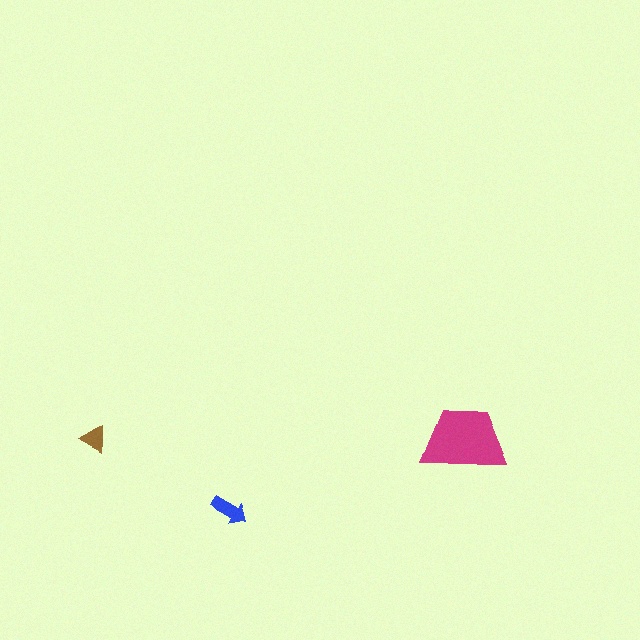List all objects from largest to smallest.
The magenta trapezoid, the blue arrow, the brown triangle.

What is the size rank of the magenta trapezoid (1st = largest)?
1st.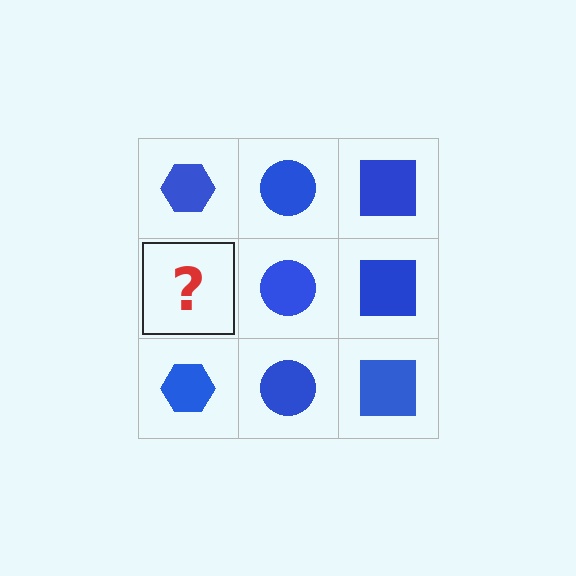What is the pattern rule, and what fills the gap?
The rule is that each column has a consistent shape. The gap should be filled with a blue hexagon.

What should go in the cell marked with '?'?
The missing cell should contain a blue hexagon.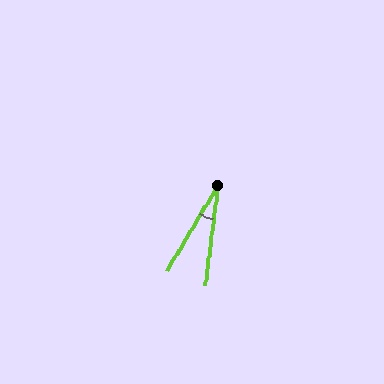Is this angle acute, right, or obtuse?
It is acute.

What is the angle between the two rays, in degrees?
Approximately 23 degrees.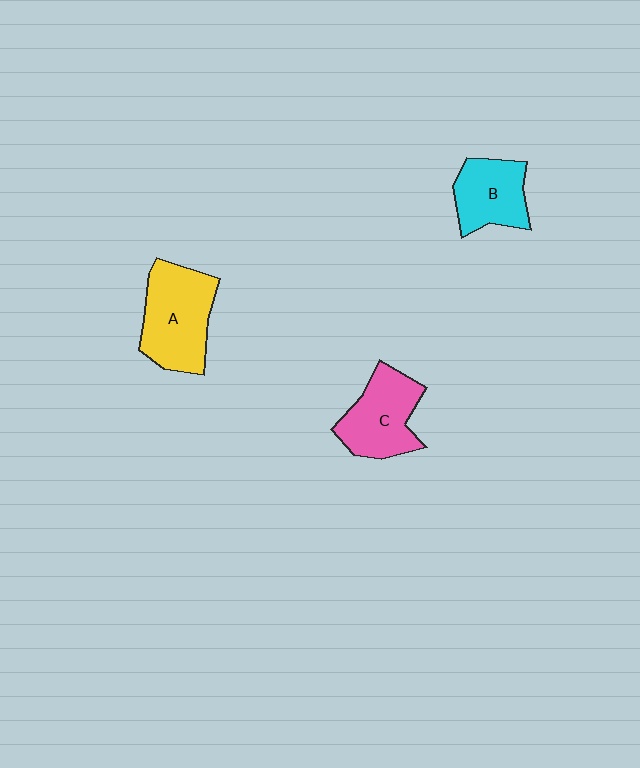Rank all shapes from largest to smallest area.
From largest to smallest: A (yellow), C (pink), B (cyan).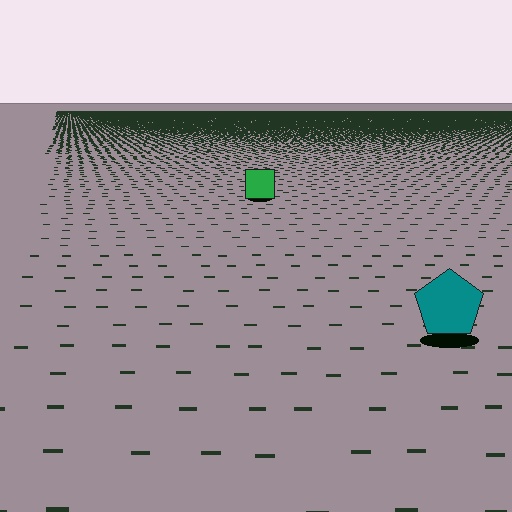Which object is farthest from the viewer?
The green square is farthest from the viewer. It appears smaller and the ground texture around it is denser.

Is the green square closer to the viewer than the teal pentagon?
No. The teal pentagon is closer — you can tell from the texture gradient: the ground texture is coarser near it.